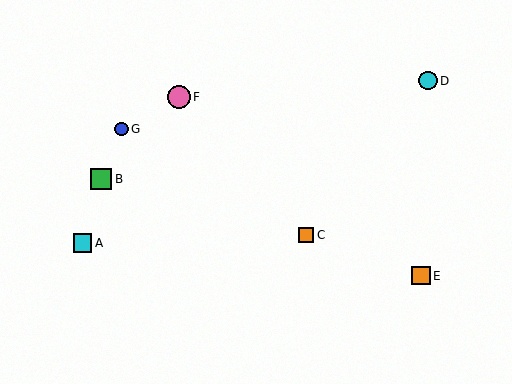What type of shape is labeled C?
Shape C is an orange square.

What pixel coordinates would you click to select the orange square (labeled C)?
Click at (306, 235) to select the orange square C.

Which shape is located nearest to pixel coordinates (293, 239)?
The orange square (labeled C) at (306, 235) is nearest to that location.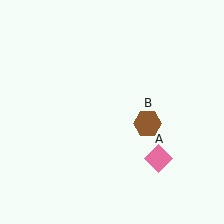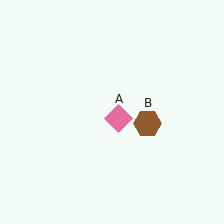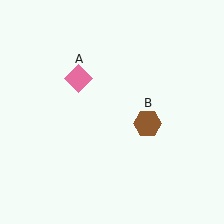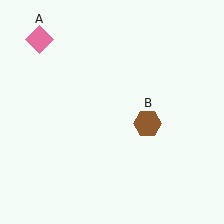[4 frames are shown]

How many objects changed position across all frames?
1 object changed position: pink diamond (object A).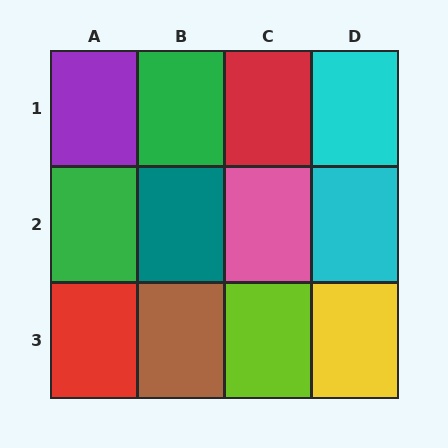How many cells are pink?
1 cell is pink.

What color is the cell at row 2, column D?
Cyan.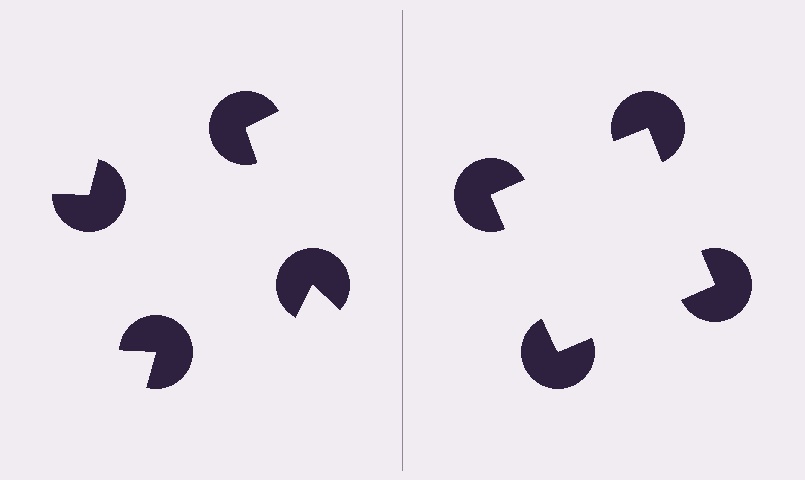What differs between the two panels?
The pac-man discs are positioned identically on both sides; only the wedge orientations differ. On the right they align to a square; on the left they are misaligned.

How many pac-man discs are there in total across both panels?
8 — 4 on each side.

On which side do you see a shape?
An illusory square appears on the right side. On the left side the wedge cuts are rotated, so no coherent shape forms.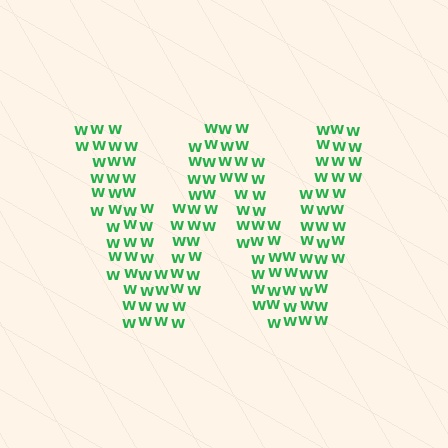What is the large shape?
The large shape is the letter W.